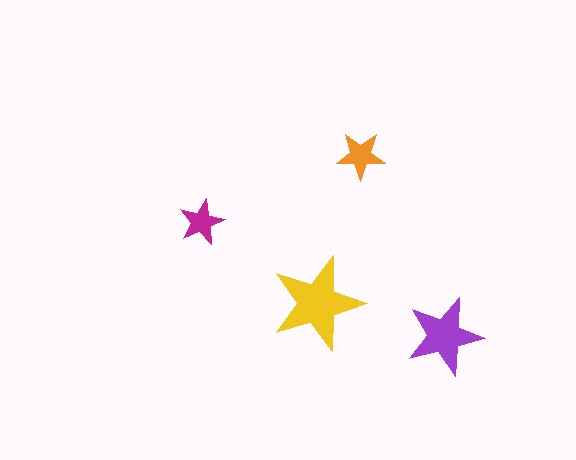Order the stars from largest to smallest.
the yellow one, the purple one, the orange one, the magenta one.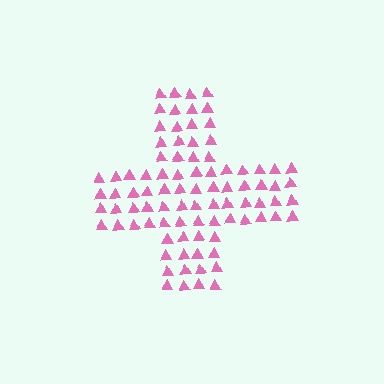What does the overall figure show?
The overall figure shows a cross.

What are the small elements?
The small elements are triangles.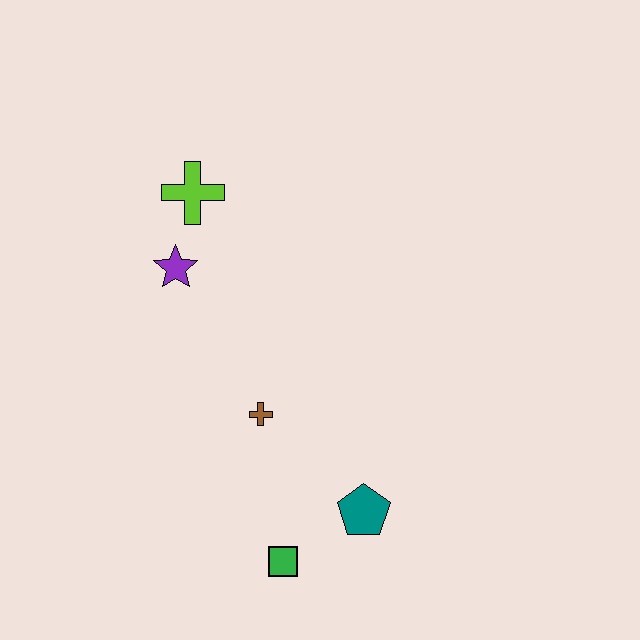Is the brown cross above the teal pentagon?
Yes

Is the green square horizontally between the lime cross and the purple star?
No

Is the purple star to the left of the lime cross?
Yes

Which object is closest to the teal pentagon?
The green square is closest to the teal pentagon.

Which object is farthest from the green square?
The lime cross is farthest from the green square.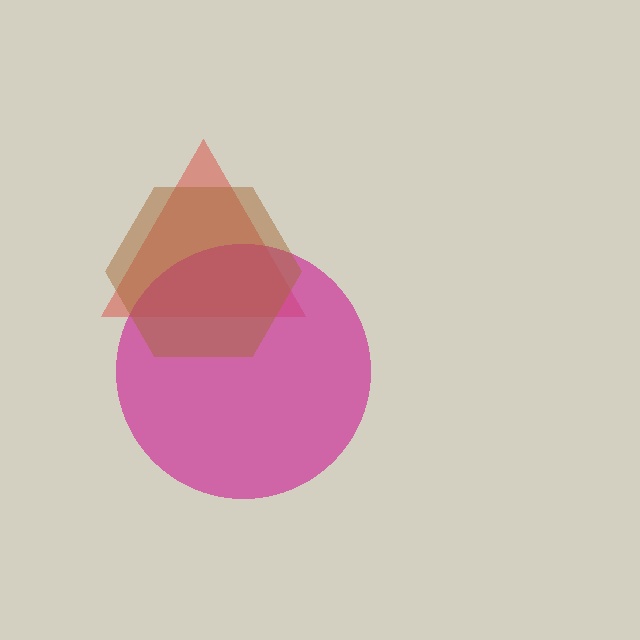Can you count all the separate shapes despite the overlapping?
Yes, there are 3 separate shapes.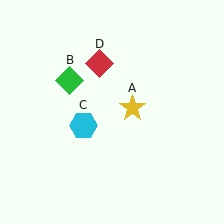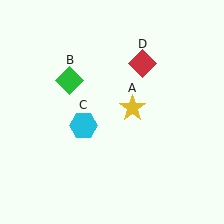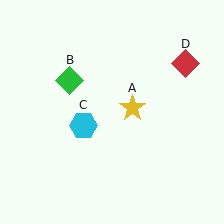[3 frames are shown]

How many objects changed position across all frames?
1 object changed position: red diamond (object D).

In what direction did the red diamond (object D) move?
The red diamond (object D) moved right.